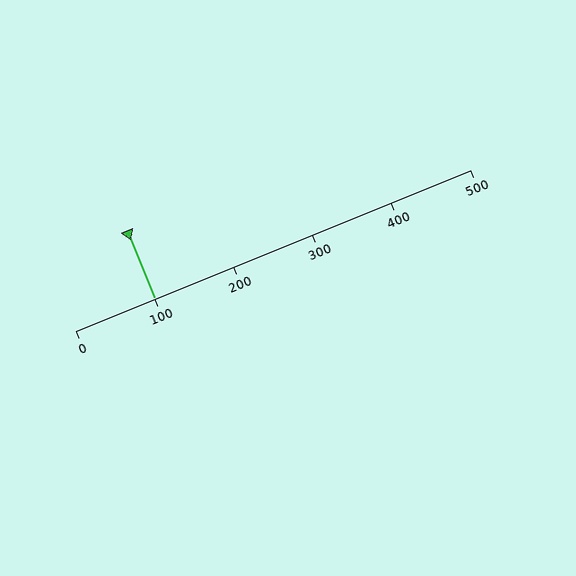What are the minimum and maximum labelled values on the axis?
The axis runs from 0 to 500.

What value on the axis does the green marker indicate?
The marker indicates approximately 100.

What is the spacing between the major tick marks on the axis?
The major ticks are spaced 100 apart.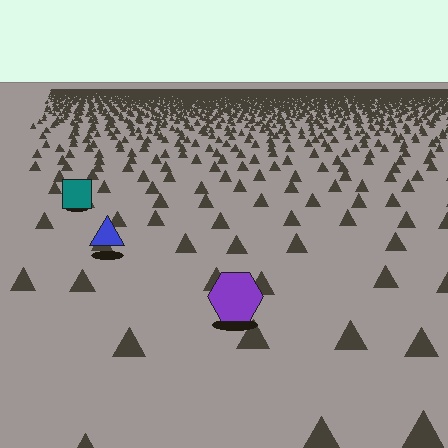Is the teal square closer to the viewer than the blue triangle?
No. The blue triangle is closer — you can tell from the texture gradient: the ground texture is coarser near it.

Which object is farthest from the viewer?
The teal square is farthest from the viewer. It appears smaller and the ground texture around it is denser.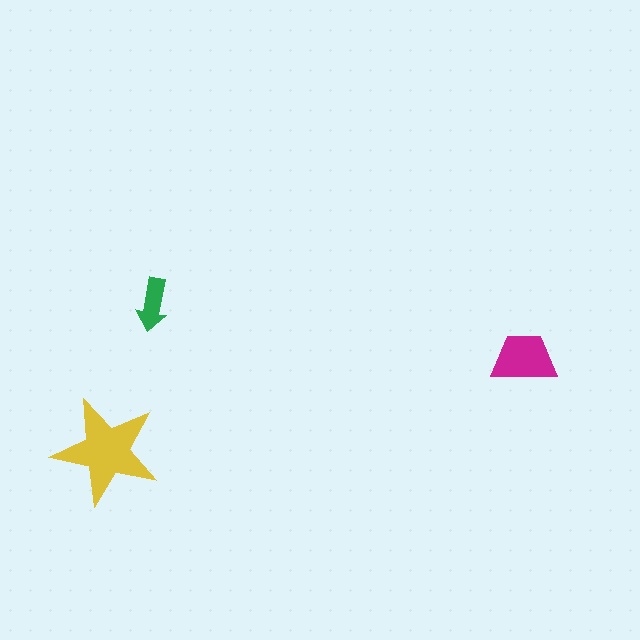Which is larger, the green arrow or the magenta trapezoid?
The magenta trapezoid.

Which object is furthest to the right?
The magenta trapezoid is rightmost.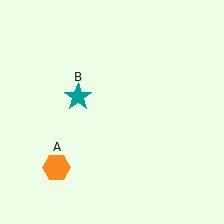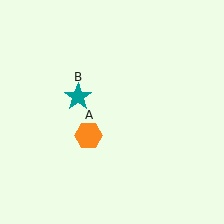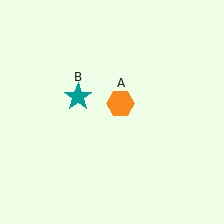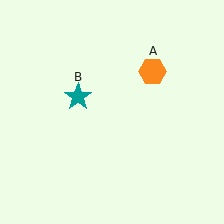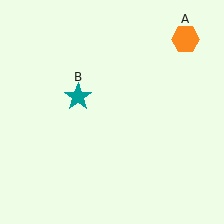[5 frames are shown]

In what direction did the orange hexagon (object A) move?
The orange hexagon (object A) moved up and to the right.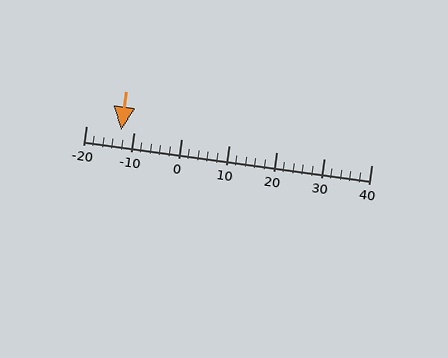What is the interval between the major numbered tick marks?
The major tick marks are spaced 10 units apart.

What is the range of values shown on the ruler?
The ruler shows values from -20 to 40.